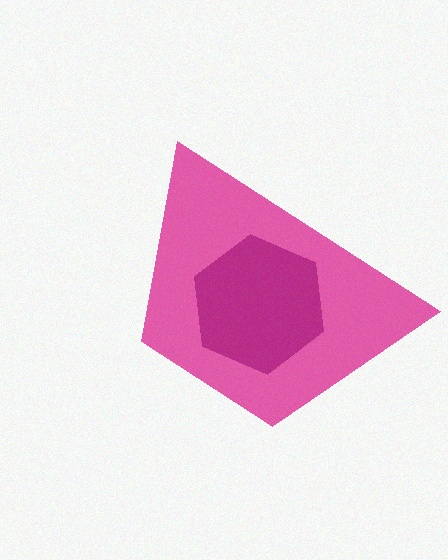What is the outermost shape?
The pink trapezoid.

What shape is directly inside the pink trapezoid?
The magenta hexagon.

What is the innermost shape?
The magenta hexagon.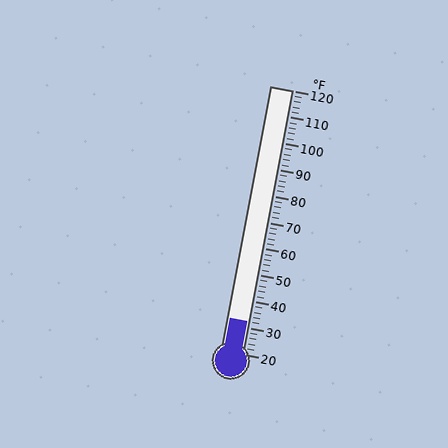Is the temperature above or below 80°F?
The temperature is below 80°F.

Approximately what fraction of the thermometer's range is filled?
The thermometer is filled to approximately 10% of its range.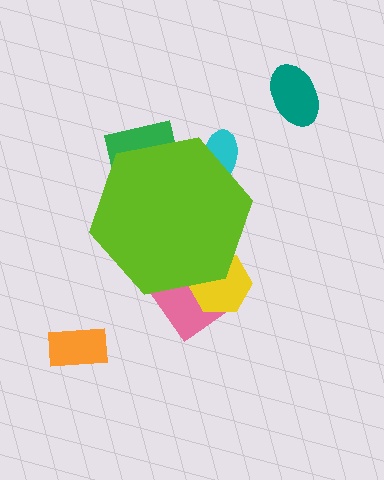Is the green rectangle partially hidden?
Yes, the green rectangle is partially hidden behind the lime hexagon.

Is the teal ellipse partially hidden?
No, the teal ellipse is fully visible.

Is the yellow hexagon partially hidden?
Yes, the yellow hexagon is partially hidden behind the lime hexagon.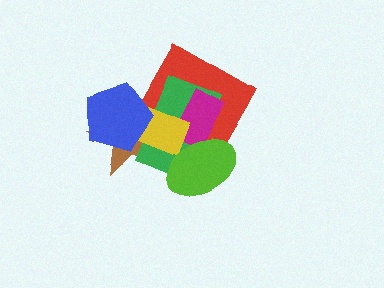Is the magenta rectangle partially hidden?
Yes, it is partially covered by another shape.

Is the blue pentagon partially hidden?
No, no other shape covers it.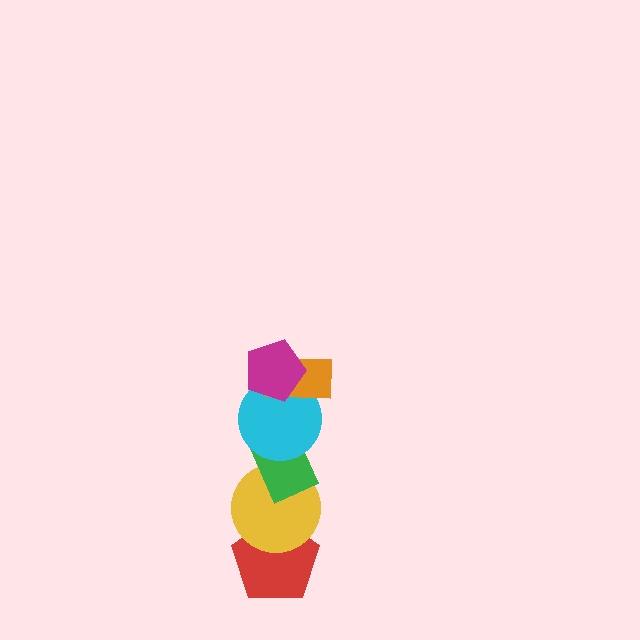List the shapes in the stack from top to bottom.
From top to bottom: the magenta pentagon, the orange rectangle, the cyan circle, the green rectangle, the yellow circle, the red pentagon.